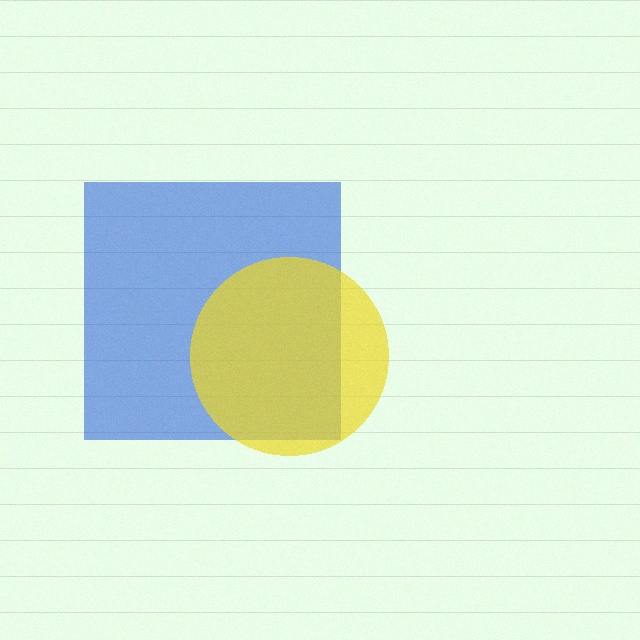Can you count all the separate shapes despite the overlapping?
Yes, there are 2 separate shapes.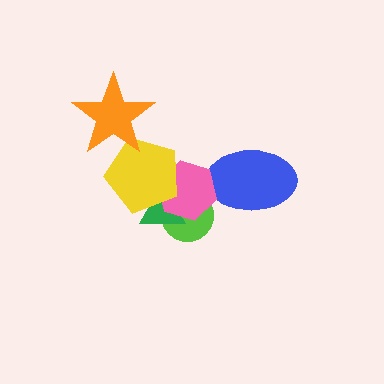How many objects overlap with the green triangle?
3 objects overlap with the green triangle.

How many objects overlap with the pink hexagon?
4 objects overlap with the pink hexagon.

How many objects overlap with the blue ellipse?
1 object overlaps with the blue ellipse.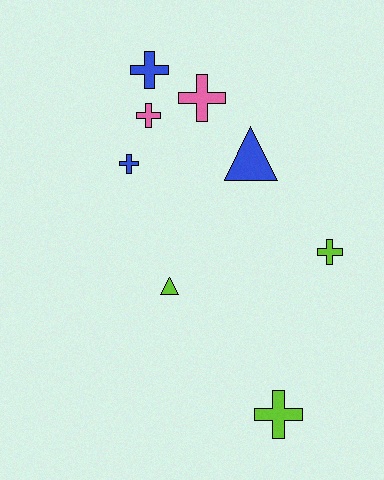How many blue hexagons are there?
There are no blue hexagons.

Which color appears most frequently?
Lime, with 3 objects.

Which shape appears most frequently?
Cross, with 6 objects.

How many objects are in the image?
There are 8 objects.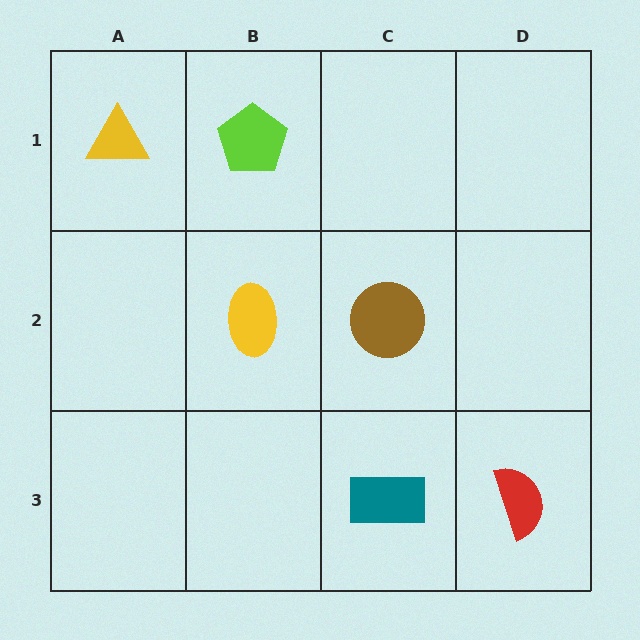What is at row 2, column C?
A brown circle.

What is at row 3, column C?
A teal rectangle.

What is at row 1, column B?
A lime pentagon.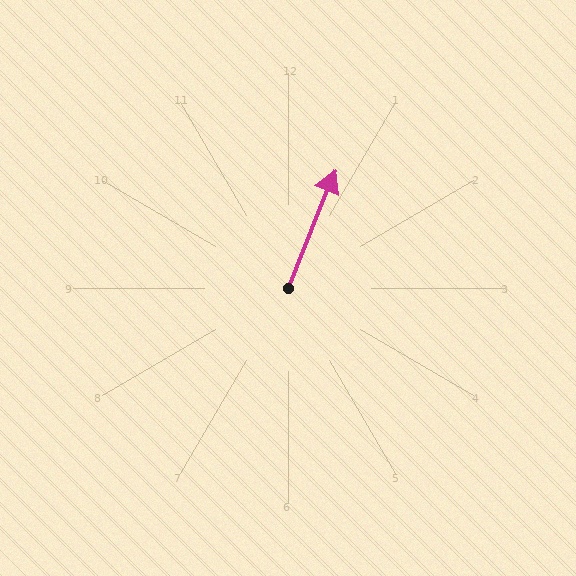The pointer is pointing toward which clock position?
Roughly 1 o'clock.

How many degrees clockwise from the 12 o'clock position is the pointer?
Approximately 22 degrees.